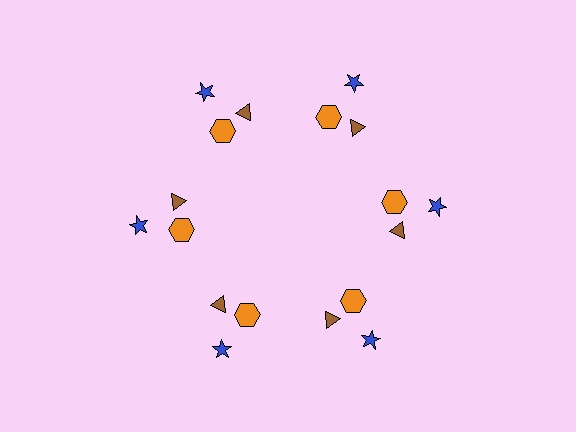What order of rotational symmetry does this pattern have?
This pattern has 6-fold rotational symmetry.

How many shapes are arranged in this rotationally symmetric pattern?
There are 18 shapes, arranged in 6 groups of 3.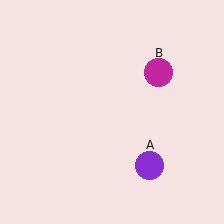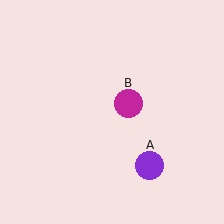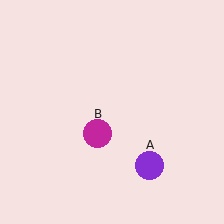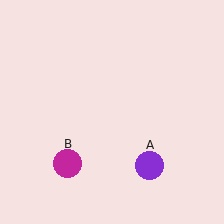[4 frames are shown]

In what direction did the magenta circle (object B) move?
The magenta circle (object B) moved down and to the left.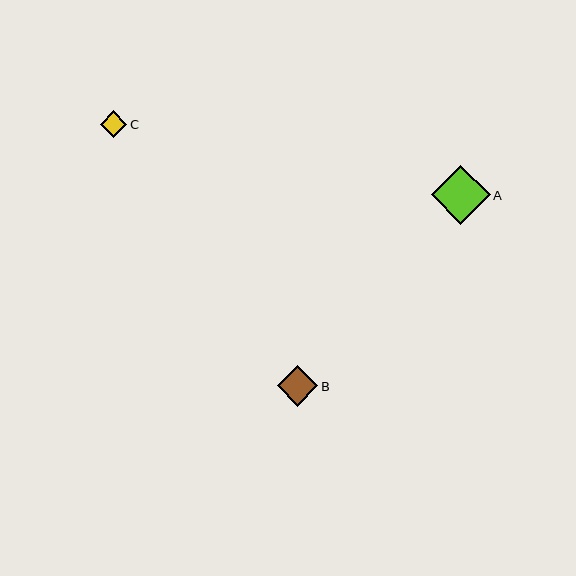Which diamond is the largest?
Diamond A is the largest with a size of approximately 59 pixels.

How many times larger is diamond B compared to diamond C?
Diamond B is approximately 1.5 times the size of diamond C.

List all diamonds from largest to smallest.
From largest to smallest: A, B, C.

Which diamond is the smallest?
Diamond C is the smallest with a size of approximately 27 pixels.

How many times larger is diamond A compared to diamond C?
Diamond A is approximately 2.2 times the size of diamond C.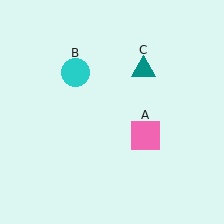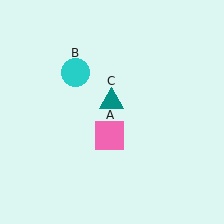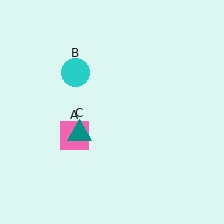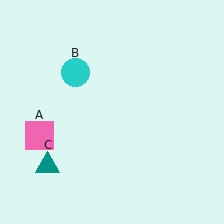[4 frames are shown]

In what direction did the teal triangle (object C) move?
The teal triangle (object C) moved down and to the left.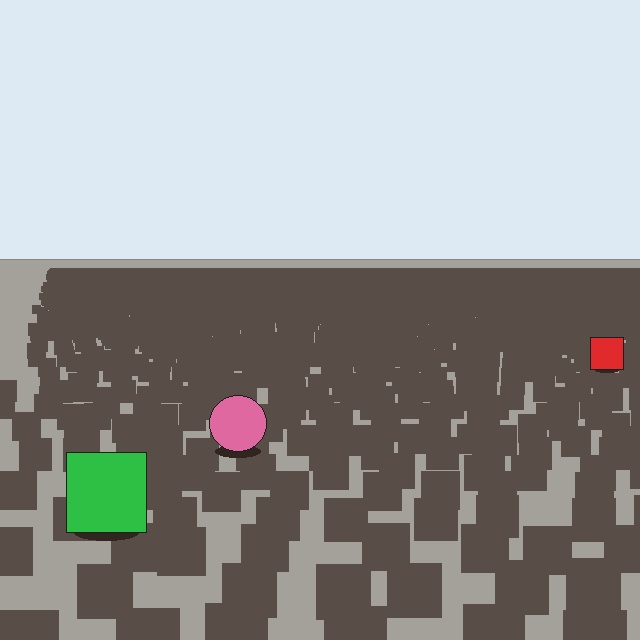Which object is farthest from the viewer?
The red square is farthest from the viewer. It appears smaller and the ground texture around it is denser.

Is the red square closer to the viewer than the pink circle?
No. The pink circle is closer — you can tell from the texture gradient: the ground texture is coarser near it.